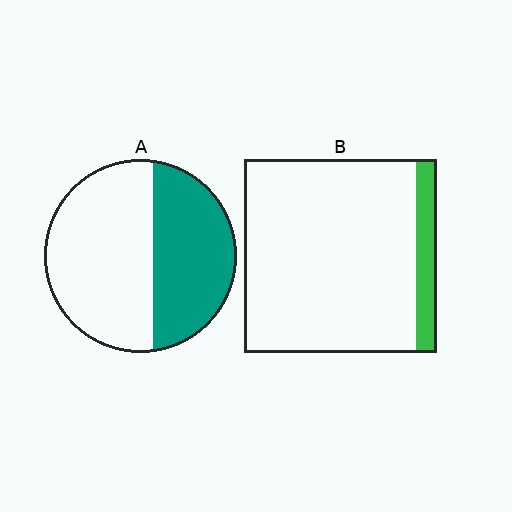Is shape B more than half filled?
No.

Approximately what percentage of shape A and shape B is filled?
A is approximately 40% and B is approximately 10%.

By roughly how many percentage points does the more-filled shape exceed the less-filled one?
By roughly 30 percentage points (A over B).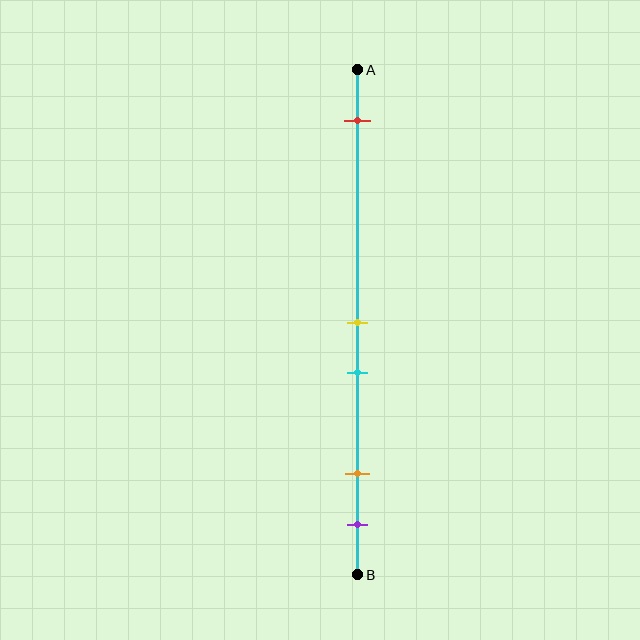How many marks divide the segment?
There are 5 marks dividing the segment.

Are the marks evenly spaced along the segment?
No, the marks are not evenly spaced.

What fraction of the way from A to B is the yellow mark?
The yellow mark is approximately 50% (0.5) of the way from A to B.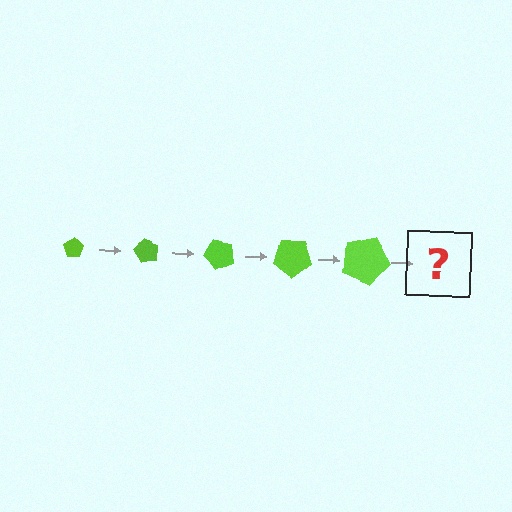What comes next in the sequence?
The next element should be a pentagon, larger than the previous one and rotated 300 degrees from the start.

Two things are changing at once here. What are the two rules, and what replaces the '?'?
The two rules are that the pentagon grows larger each step and it rotates 60 degrees each step. The '?' should be a pentagon, larger than the previous one and rotated 300 degrees from the start.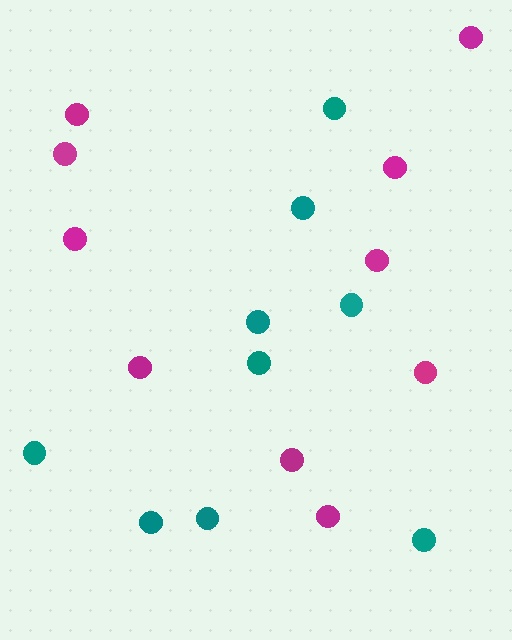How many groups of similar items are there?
There are 2 groups: one group of magenta circles (10) and one group of teal circles (9).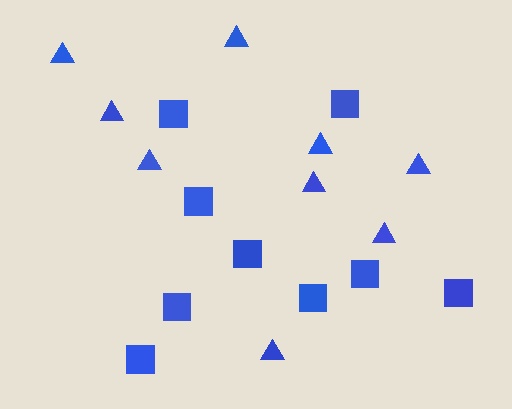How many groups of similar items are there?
There are 2 groups: one group of squares (9) and one group of triangles (9).